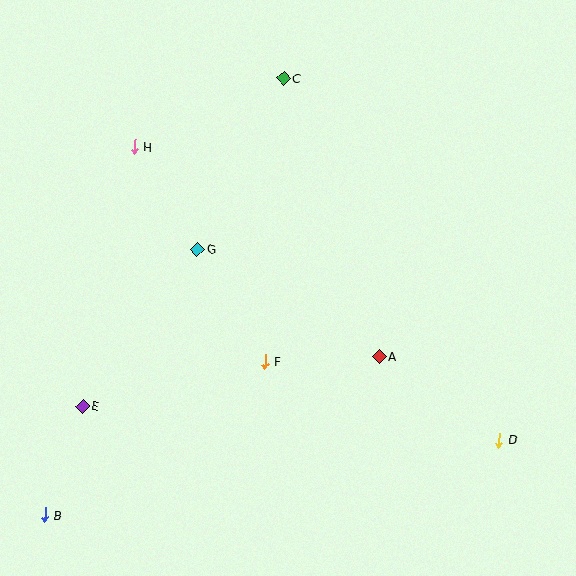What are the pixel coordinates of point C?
Point C is at (284, 78).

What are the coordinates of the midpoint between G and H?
The midpoint between G and H is at (166, 198).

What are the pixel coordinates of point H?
Point H is at (135, 146).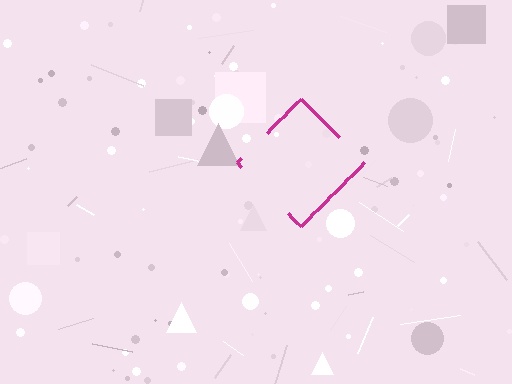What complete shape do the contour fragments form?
The contour fragments form a diamond.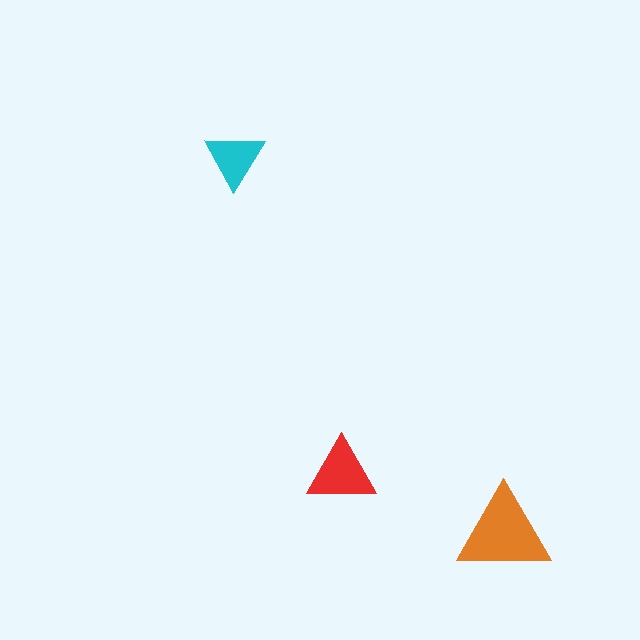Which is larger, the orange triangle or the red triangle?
The orange one.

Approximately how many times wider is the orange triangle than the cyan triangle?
About 1.5 times wider.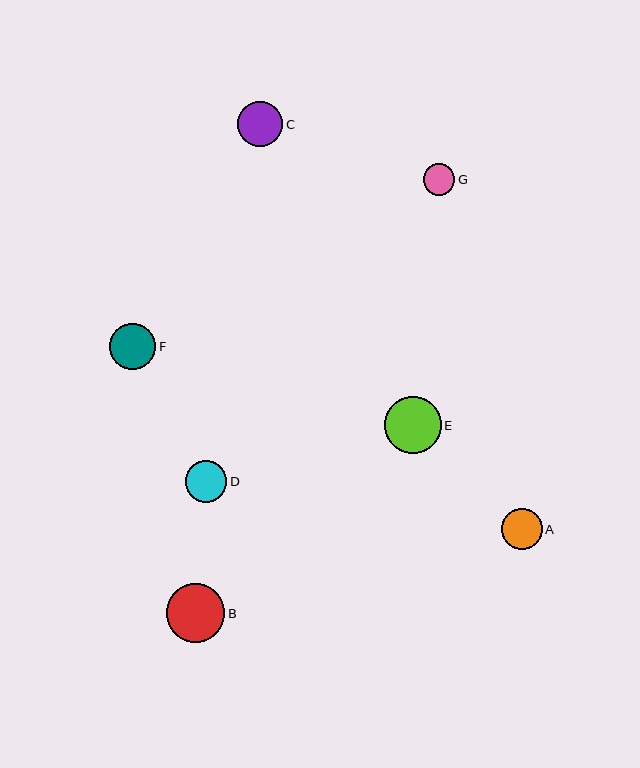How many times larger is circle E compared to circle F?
Circle E is approximately 1.2 times the size of circle F.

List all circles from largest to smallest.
From largest to smallest: B, E, F, C, D, A, G.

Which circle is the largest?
Circle B is the largest with a size of approximately 59 pixels.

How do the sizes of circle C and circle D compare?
Circle C and circle D are approximately the same size.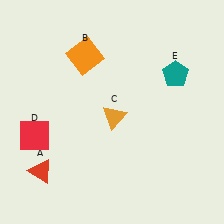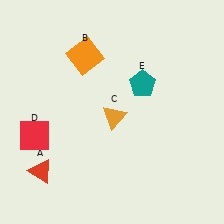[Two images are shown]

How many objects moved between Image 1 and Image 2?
1 object moved between the two images.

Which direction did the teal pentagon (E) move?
The teal pentagon (E) moved left.